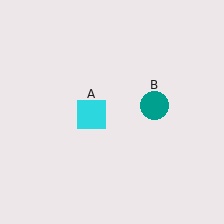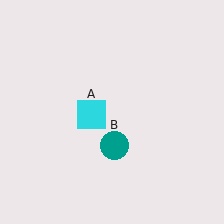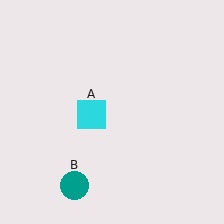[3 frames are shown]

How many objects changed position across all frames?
1 object changed position: teal circle (object B).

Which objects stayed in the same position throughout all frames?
Cyan square (object A) remained stationary.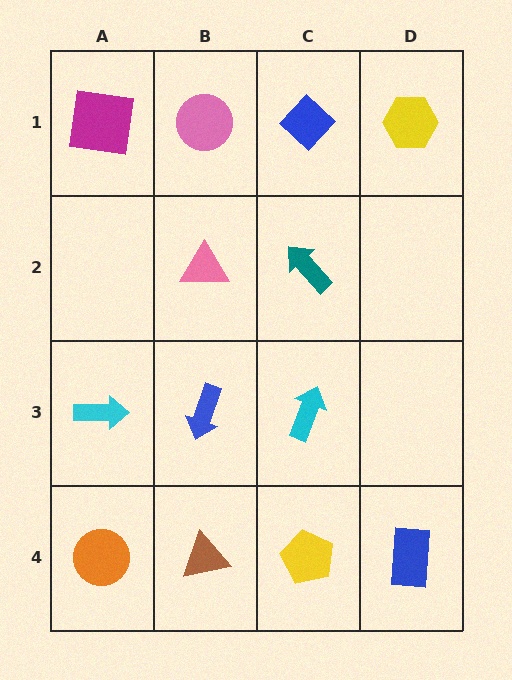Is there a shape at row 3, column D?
No, that cell is empty.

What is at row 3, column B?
A blue arrow.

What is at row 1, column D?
A yellow hexagon.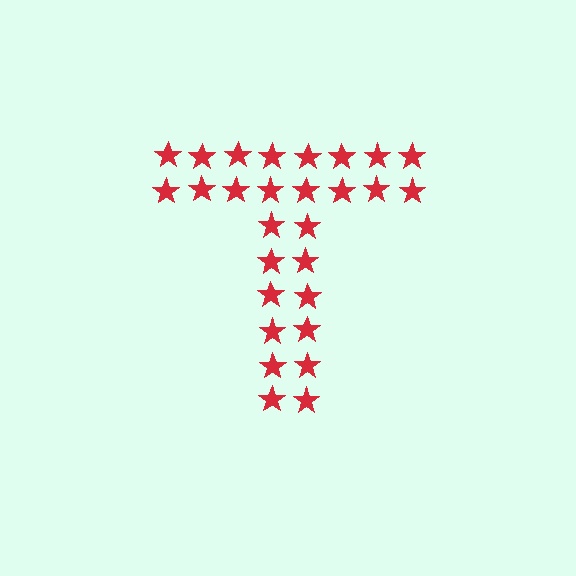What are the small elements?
The small elements are stars.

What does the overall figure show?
The overall figure shows the letter T.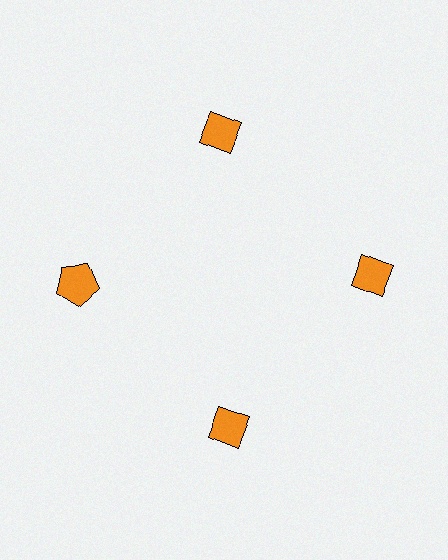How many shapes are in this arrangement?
There are 4 shapes arranged in a ring pattern.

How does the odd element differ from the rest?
It has a different shape: pentagon instead of diamond.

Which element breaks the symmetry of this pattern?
The orange pentagon at roughly the 9 o'clock position breaks the symmetry. All other shapes are orange diamonds.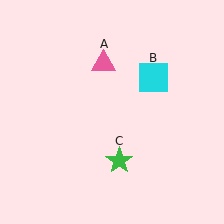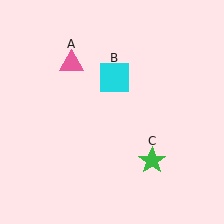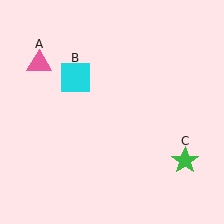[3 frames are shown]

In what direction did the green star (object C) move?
The green star (object C) moved right.